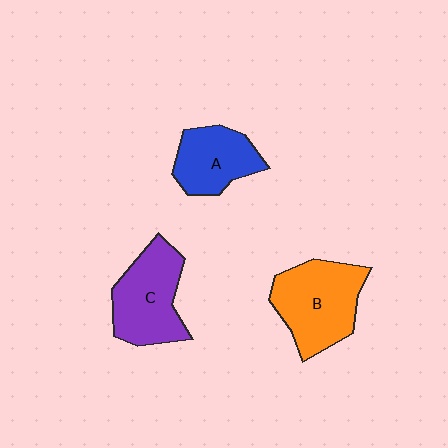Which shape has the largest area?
Shape B (orange).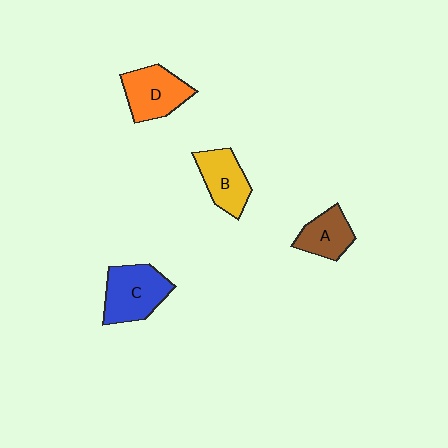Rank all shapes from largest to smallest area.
From largest to smallest: C (blue), D (orange), B (yellow), A (brown).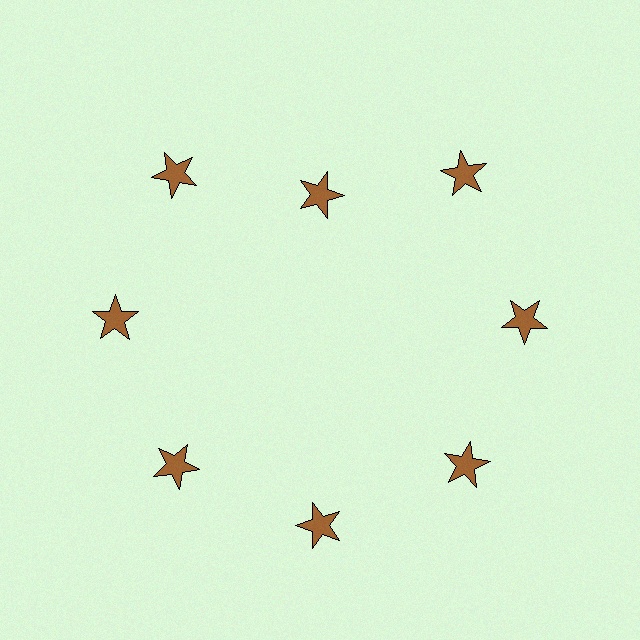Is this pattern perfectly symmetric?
No. The 8 brown stars are arranged in a ring, but one element near the 12 o'clock position is pulled inward toward the center, breaking the 8-fold rotational symmetry.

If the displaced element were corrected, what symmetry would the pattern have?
It would have 8-fold rotational symmetry — the pattern would map onto itself every 45 degrees.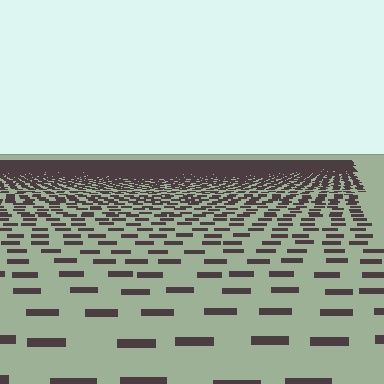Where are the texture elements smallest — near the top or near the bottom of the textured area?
Near the top.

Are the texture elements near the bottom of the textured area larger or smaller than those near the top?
Larger. Near the bottom, elements are closer to the viewer and appear at a bigger on-screen size.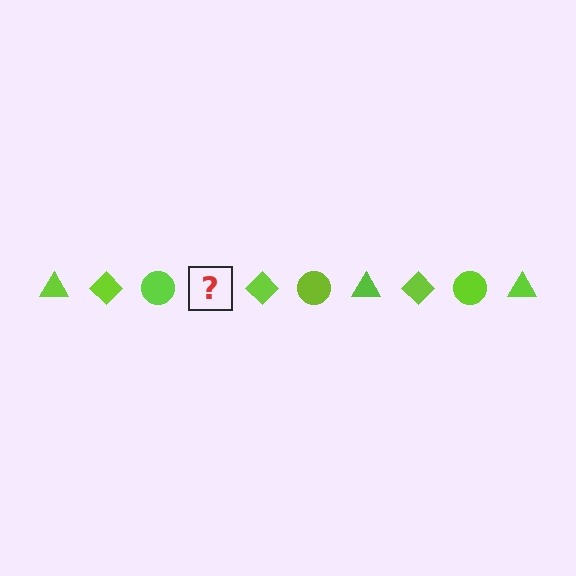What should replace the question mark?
The question mark should be replaced with a lime triangle.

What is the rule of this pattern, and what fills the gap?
The rule is that the pattern cycles through triangle, diamond, circle shapes in lime. The gap should be filled with a lime triangle.